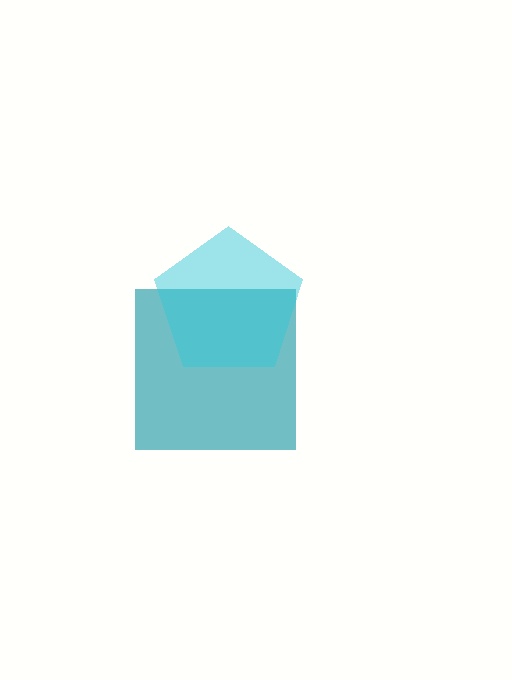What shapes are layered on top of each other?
The layered shapes are: a teal square, a cyan pentagon.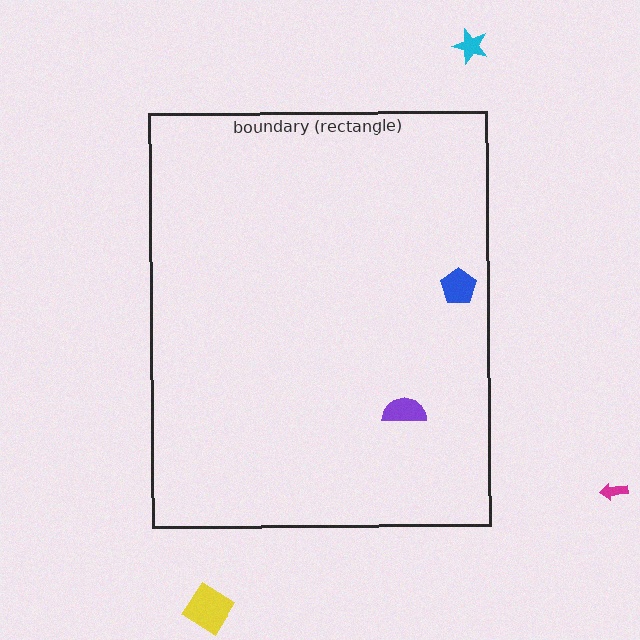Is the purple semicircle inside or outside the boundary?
Inside.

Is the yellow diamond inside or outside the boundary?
Outside.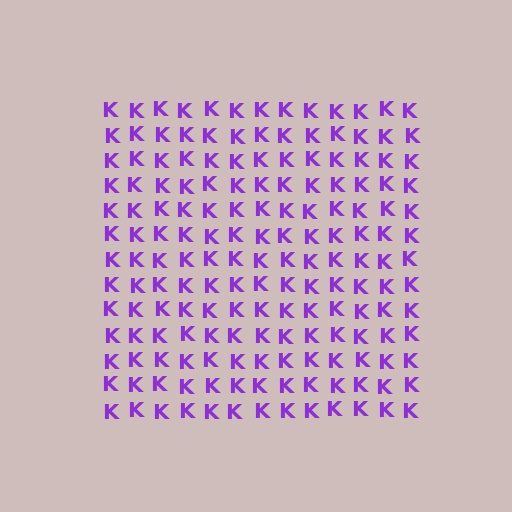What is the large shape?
The large shape is a square.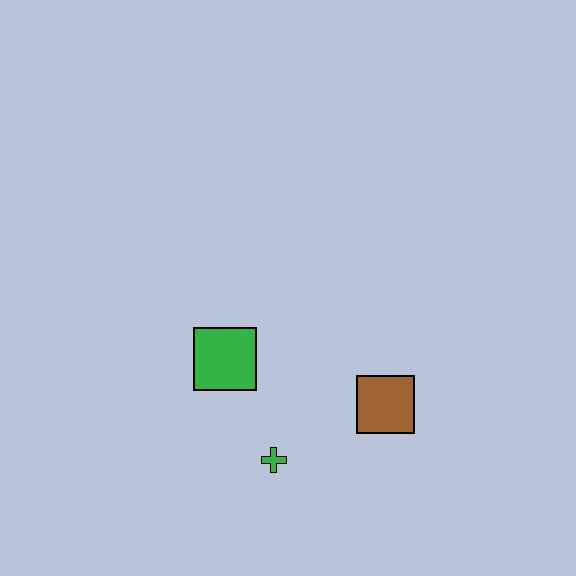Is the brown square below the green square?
Yes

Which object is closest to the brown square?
The green cross is closest to the brown square.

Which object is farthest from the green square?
The brown square is farthest from the green square.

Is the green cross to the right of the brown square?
No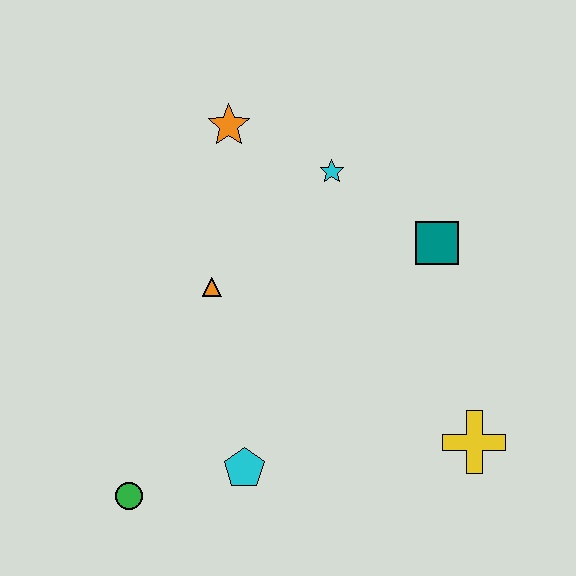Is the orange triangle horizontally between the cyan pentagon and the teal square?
No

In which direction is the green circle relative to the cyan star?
The green circle is below the cyan star.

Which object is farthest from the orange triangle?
The yellow cross is farthest from the orange triangle.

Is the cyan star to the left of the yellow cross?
Yes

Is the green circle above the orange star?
No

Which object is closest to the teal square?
The cyan star is closest to the teal square.